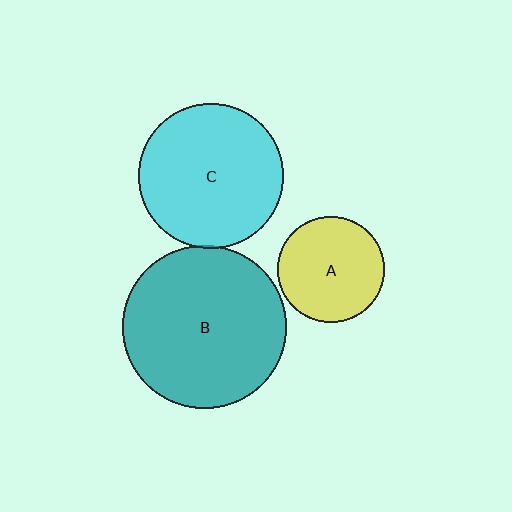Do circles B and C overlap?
Yes.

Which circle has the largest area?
Circle B (teal).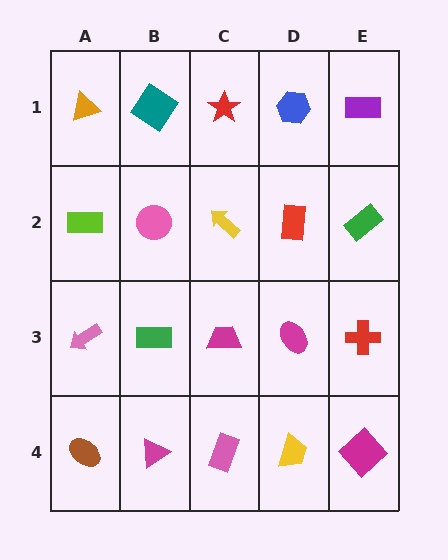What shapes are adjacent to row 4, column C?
A magenta trapezoid (row 3, column C), a magenta triangle (row 4, column B), a yellow trapezoid (row 4, column D).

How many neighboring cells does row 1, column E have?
2.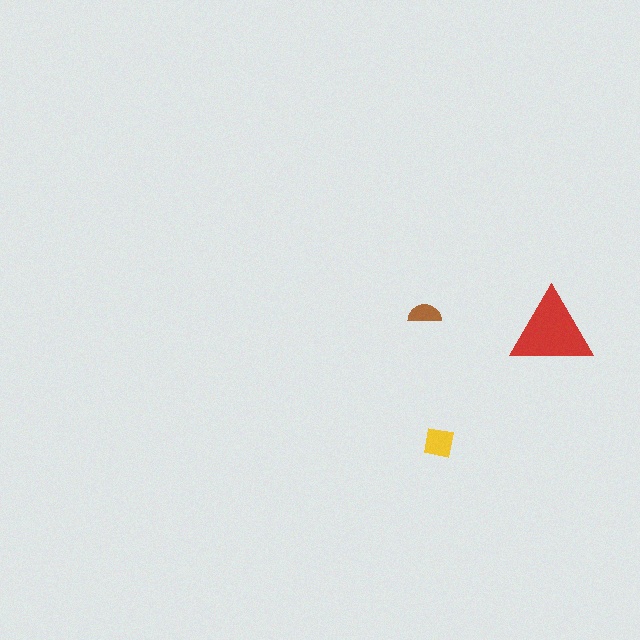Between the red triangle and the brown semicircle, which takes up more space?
The red triangle.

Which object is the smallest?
The brown semicircle.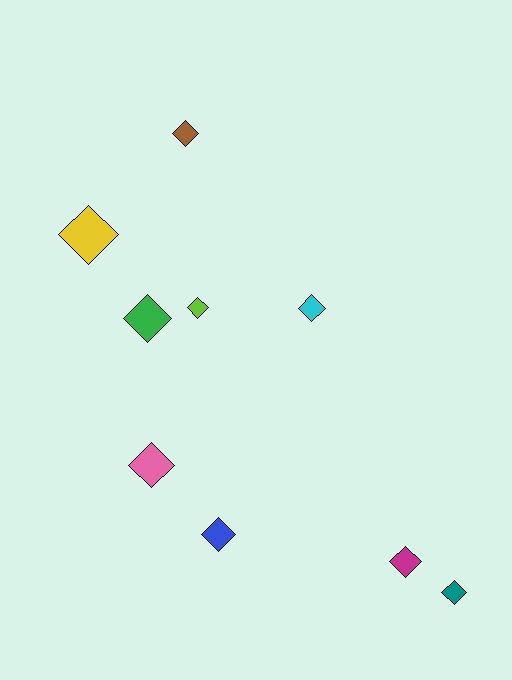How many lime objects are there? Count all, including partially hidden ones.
There is 1 lime object.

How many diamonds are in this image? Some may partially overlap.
There are 9 diamonds.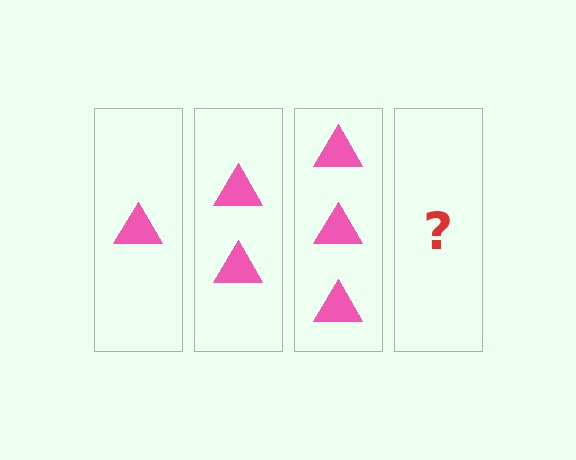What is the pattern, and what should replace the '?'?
The pattern is that each step adds one more triangle. The '?' should be 4 triangles.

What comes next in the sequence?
The next element should be 4 triangles.